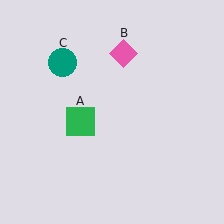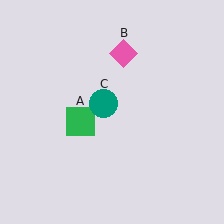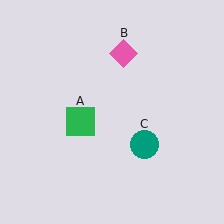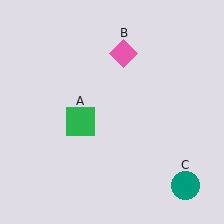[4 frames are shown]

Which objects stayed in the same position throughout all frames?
Green square (object A) and pink diamond (object B) remained stationary.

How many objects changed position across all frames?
1 object changed position: teal circle (object C).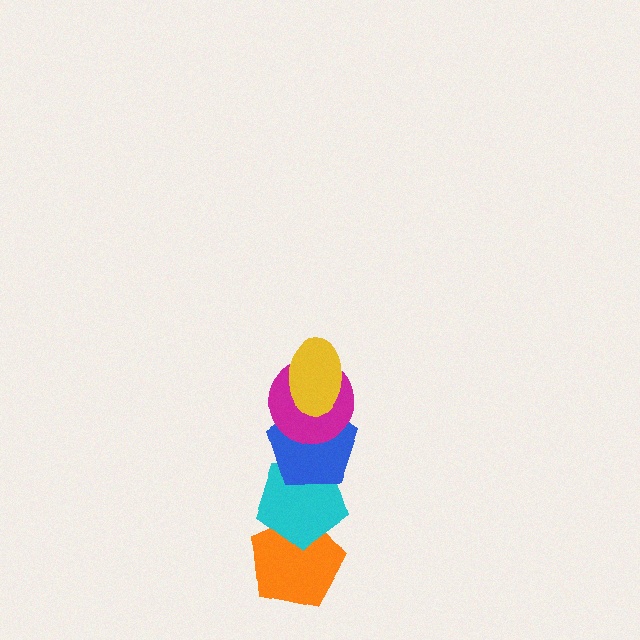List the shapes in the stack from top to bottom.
From top to bottom: the yellow ellipse, the magenta circle, the blue pentagon, the cyan pentagon, the orange pentagon.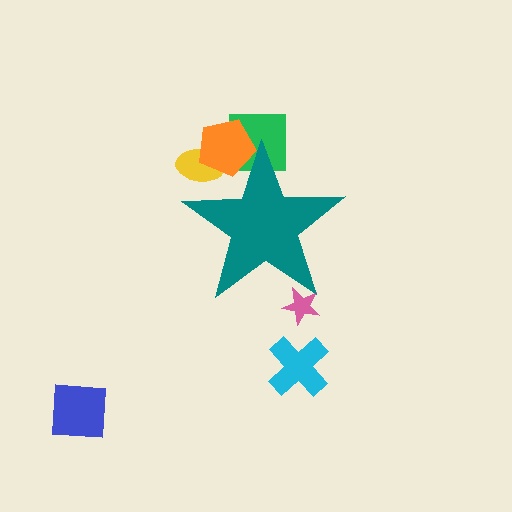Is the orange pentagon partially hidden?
Yes, the orange pentagon is partially hidden behind the teal star.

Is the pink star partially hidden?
Yes, the pink star is partially hidden behind the teal star.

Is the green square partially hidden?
Yes, the green square is partially hidden behind the teal star.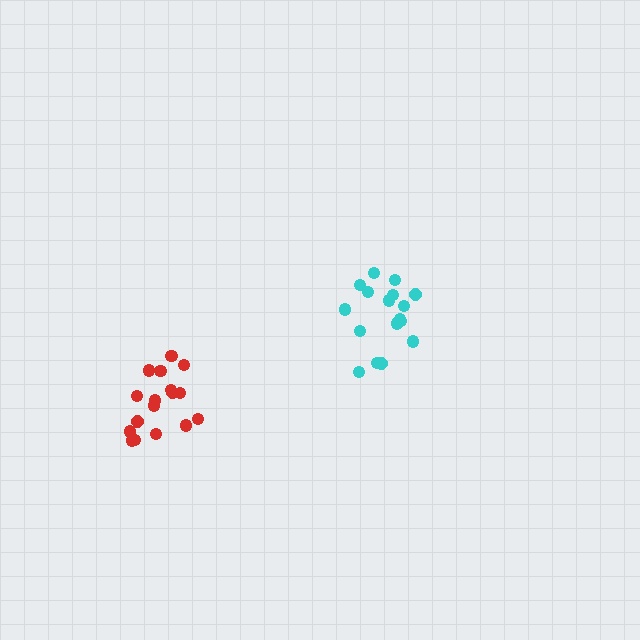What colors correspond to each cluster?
The clusters are colored: cyan, red.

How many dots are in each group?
Group 1: 17 dots, Group 2: 17 dots (34 total).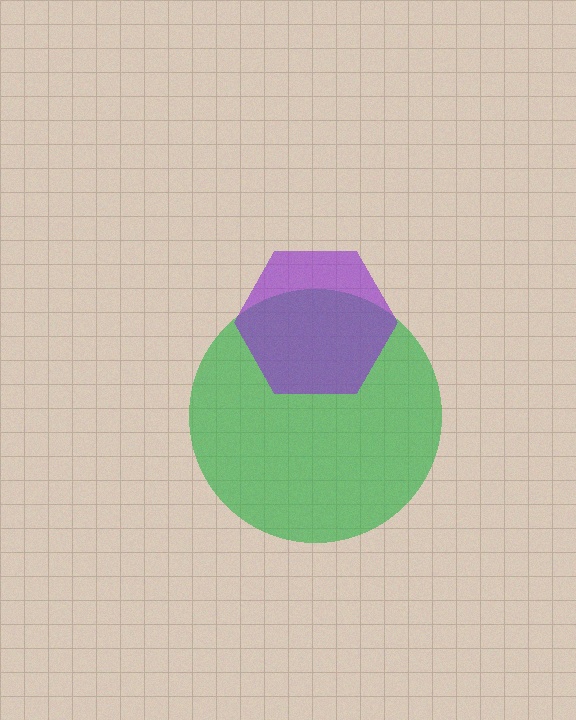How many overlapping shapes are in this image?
There are 2 overlapping shapes in the image.